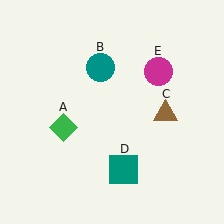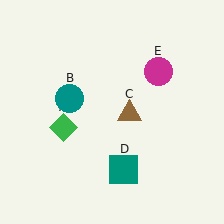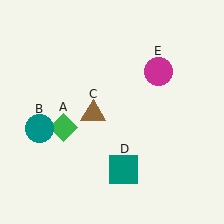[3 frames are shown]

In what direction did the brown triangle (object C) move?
The brown triangle (object C) moved left.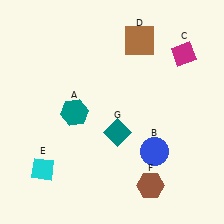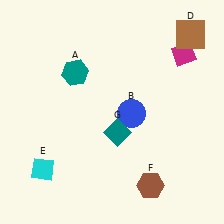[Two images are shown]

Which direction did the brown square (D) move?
The brown square (D) moved right.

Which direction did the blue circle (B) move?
The blue circle (B) moved up.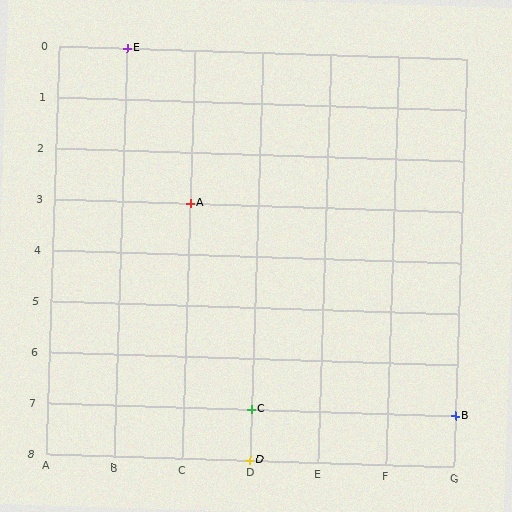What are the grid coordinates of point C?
Point C is at grid coordinates (D, 7).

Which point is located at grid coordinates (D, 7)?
Point C is at (D, 7).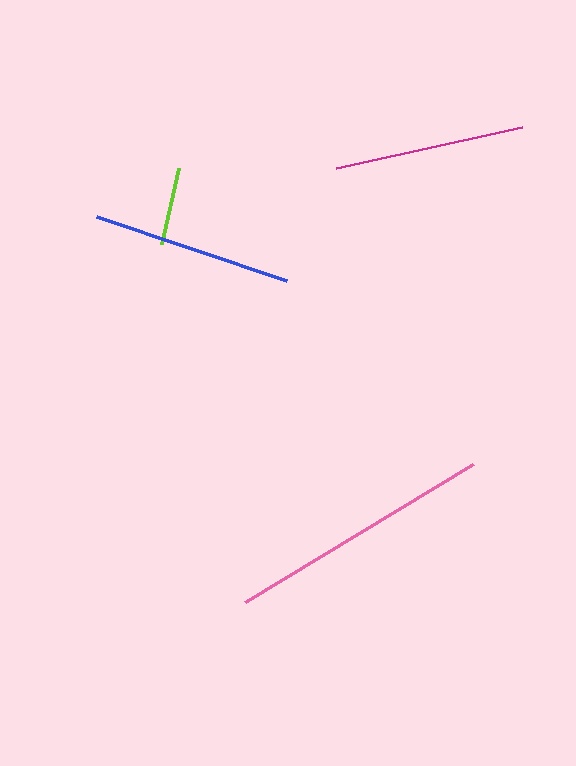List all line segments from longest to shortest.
From longest to shortest: pink, blue, magenta, lime.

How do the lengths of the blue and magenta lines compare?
The blue and magenta lines are approximately the same length.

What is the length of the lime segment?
The lime segment is approximately 78 pixels long.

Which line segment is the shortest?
The lime line is the shortest at approximately 78 pixels.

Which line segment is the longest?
The pink line is the longest at approximately 267 pixels.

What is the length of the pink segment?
The pink segment is approximately 267 pixels long.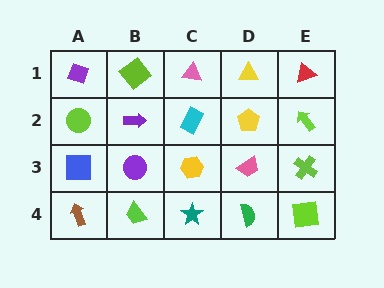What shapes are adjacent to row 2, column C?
A pink triangle (row 1, column C), a yellow hexagon (row 3, column C), a purple arrow (row 2, column B), a yellow pentagon (row 2, column D).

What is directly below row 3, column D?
A green semicircle.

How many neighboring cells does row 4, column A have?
2.